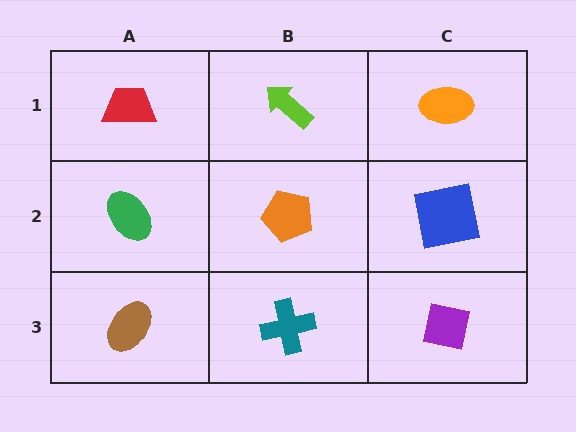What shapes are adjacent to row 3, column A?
A green ellipse (row 2, column A), a teal cross (row 3, column B).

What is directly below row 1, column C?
A blue square.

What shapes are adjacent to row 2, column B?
A lime arrow (row 1, column B), a teal cross (row 3, column B), a green ellipse (row 2, column A), a blue square (row 2, column C).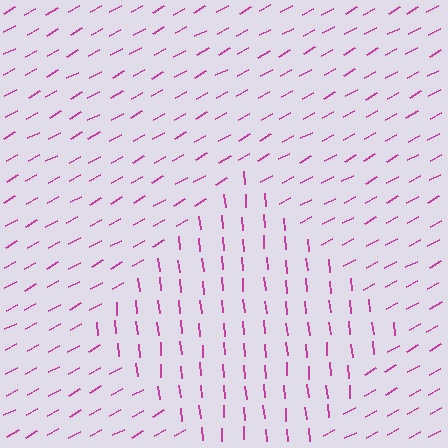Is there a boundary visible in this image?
Yes, there is a texture boundary formed by a change in line orientation.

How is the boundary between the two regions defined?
The boundary is defined purely by a change in line orientation (approximately 66 degrees difference). All lines are the same color and thickness.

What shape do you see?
I see a diamond.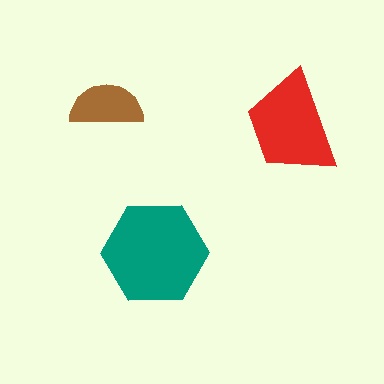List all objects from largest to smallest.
The teal hexagon, the red trapezoid, the brown semicircle.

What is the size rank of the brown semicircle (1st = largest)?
3rd.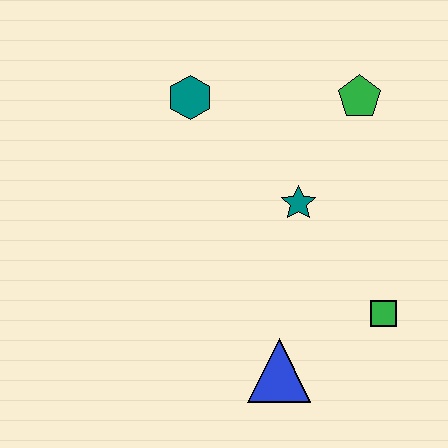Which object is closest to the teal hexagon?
The teal star is closest to the teal hexagon.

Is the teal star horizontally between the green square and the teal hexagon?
Yes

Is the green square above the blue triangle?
Yes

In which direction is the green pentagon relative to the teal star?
The green pentagon is above the teal star.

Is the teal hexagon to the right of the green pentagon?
No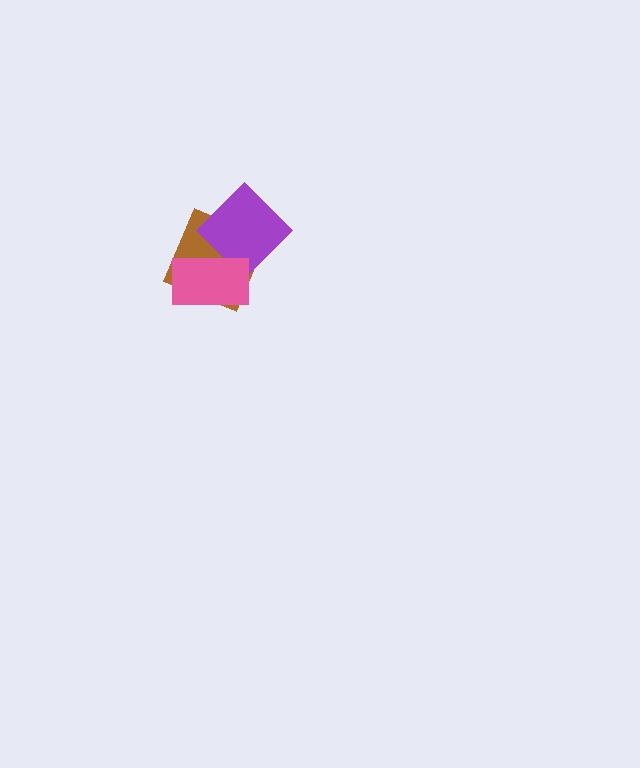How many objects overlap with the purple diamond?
2 objects overlap with the purple diamond.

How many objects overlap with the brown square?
2 objects overlap with the brown square.